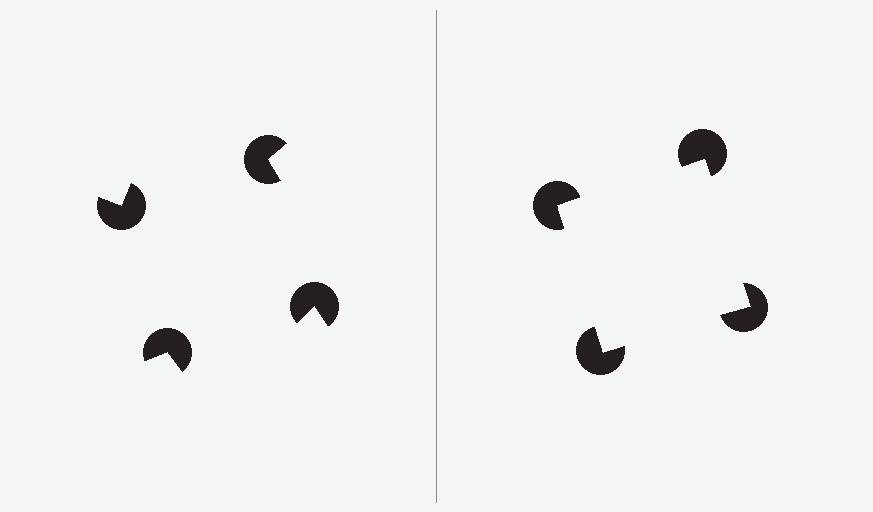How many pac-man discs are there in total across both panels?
8 — 4 on each side.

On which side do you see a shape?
An illusory square appears on the right side. On the left side the wedge cuts are rotated, so no coherent shape forms.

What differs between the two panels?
The pac-man discs are positioned identically on both sides; only the wedge orientations differ. On the right they align to a square; on the left they are misaligned.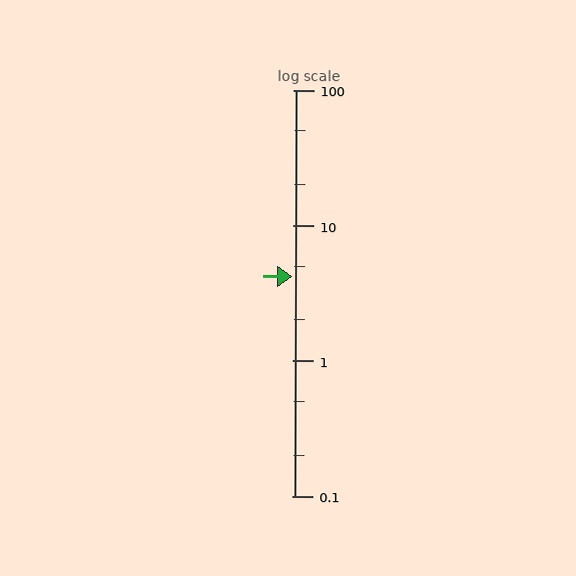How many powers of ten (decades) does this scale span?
The scale spans 3 decades, from 0.1 to 100.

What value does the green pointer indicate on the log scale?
The pointer indicates approximately 4.2.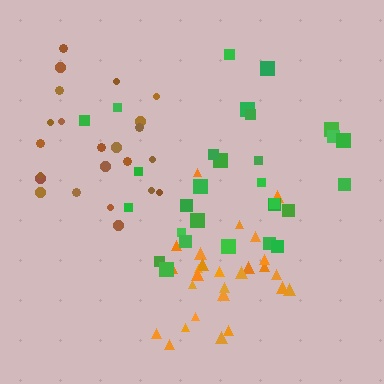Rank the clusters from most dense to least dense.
orange, brown, green.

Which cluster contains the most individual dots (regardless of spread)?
Green (29).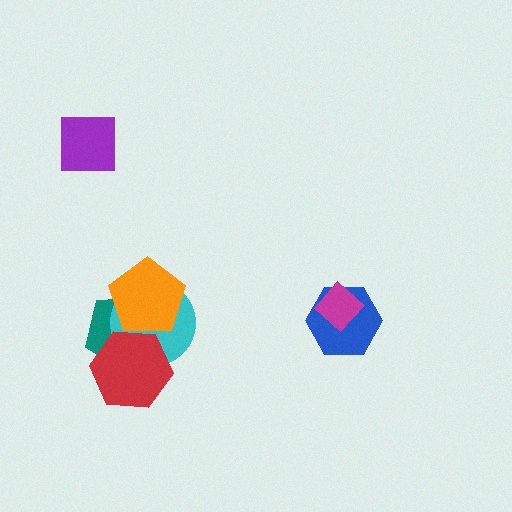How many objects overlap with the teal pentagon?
3 objects overlap with the teal pentagon.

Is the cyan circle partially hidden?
Yes, it is partially covered by another shape.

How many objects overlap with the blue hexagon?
1 object overlaps with the blue hexagon.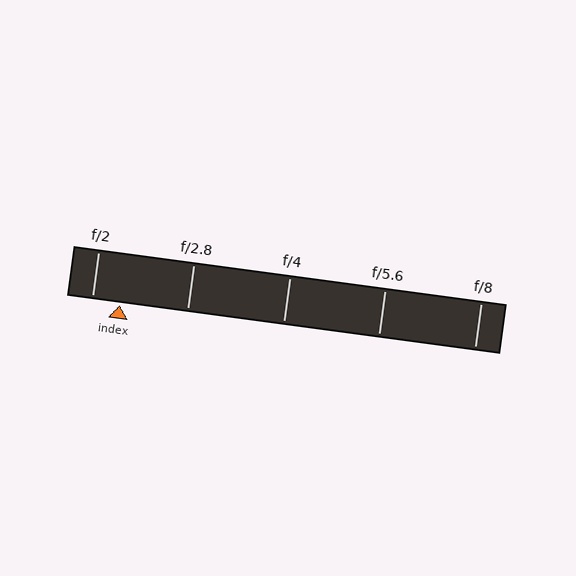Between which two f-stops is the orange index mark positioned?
The index mark is between f/2 and f/2.8.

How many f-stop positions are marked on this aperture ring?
There are 5 f-stop positions marked.